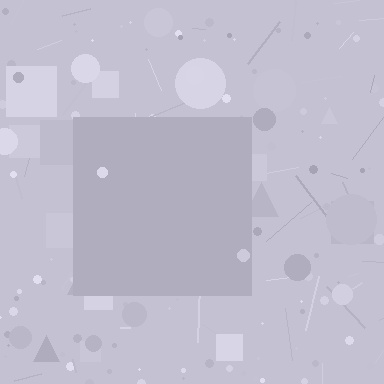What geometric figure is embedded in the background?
A square is embedded in the background.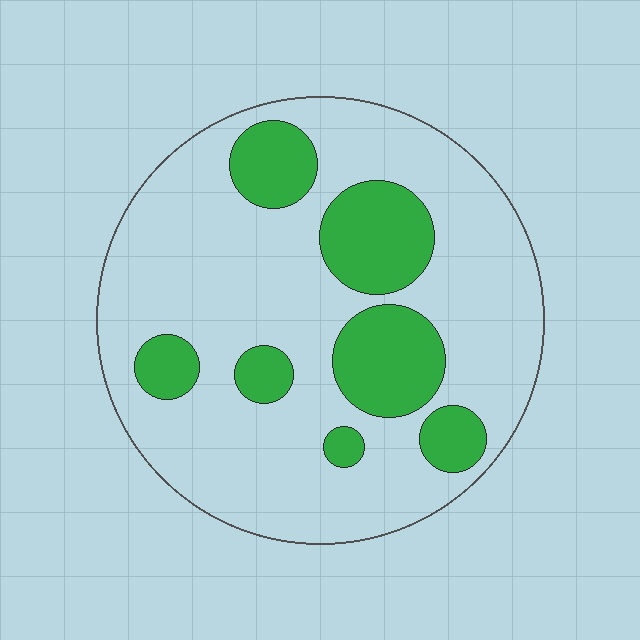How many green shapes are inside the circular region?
7.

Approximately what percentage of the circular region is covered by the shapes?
Approximately 25%.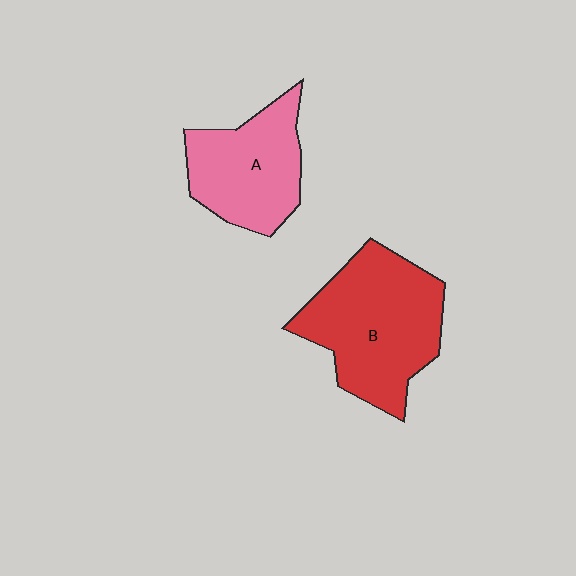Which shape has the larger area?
Shape B (red).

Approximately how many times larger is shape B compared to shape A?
Approximately 1.4 times.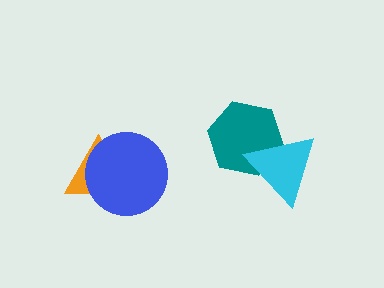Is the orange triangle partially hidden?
Yes, it is partially covered by another shape.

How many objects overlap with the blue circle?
1 object overlaps with the blue circle.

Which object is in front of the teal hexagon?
The cyan triangle is in front of the teal hexagon.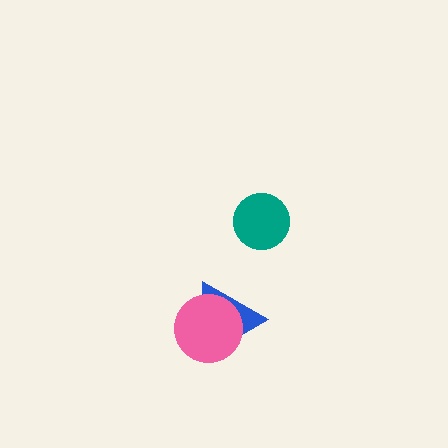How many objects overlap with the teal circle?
0 objects overlap with the teal circle.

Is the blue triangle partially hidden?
Yes, it is partially covered by another shape.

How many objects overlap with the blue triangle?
1 object overlaps with the blue triangle.